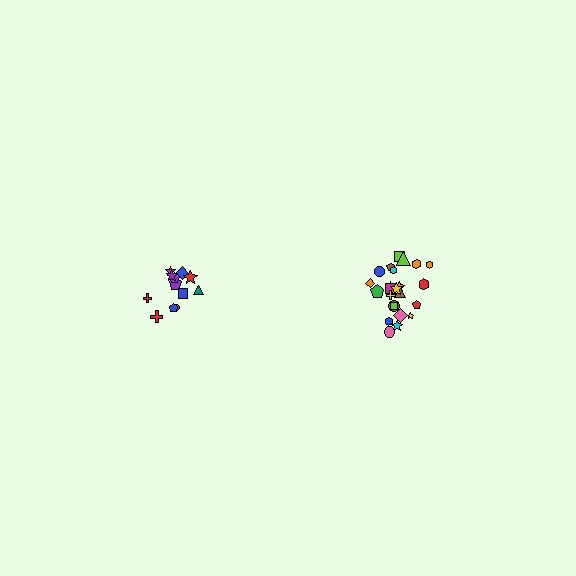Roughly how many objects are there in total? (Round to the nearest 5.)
Roughly 35 objects in total.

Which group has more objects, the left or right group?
The right group.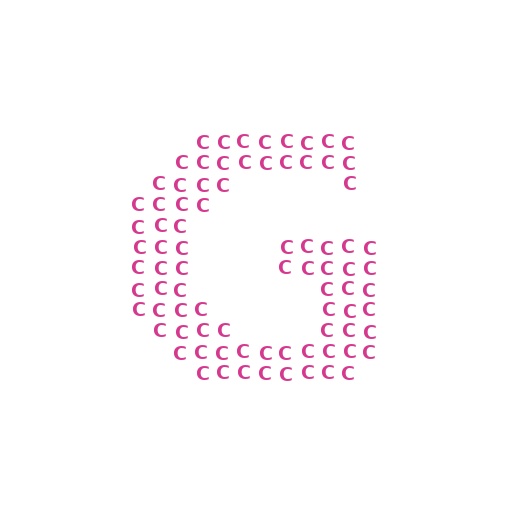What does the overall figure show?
The overall figure shows the letter G.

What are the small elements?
The small elements are letter C's.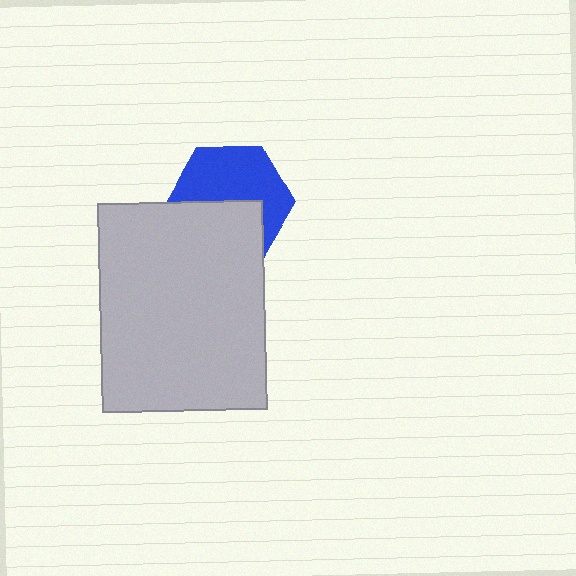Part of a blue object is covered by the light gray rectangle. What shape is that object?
It is a hexagon.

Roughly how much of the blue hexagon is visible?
About half of it is visible (roughly 56%).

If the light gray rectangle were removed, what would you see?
You would see the complete blue hexagon.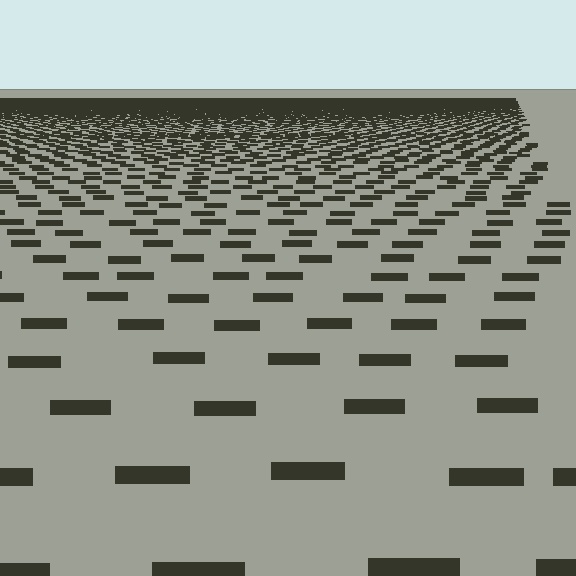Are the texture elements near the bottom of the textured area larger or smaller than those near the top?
Larger. Near the bottom, elements are closer to the viewer and appear at a bigger on-screen size.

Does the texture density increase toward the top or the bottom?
Density increases toward the top.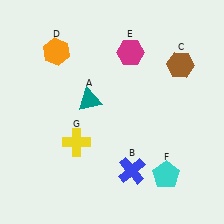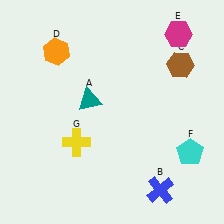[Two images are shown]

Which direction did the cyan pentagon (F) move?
The cyan pentagon (F) moved right.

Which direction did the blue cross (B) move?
The blue cross (B) moved right.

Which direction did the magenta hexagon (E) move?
The magenta hexagon (E) moved right.